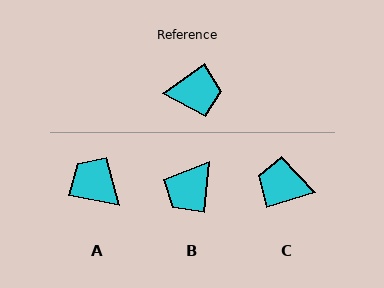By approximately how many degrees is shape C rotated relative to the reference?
Approximately 162 degrees counter-clockwise.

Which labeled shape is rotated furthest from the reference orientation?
C, about 162 degrees away.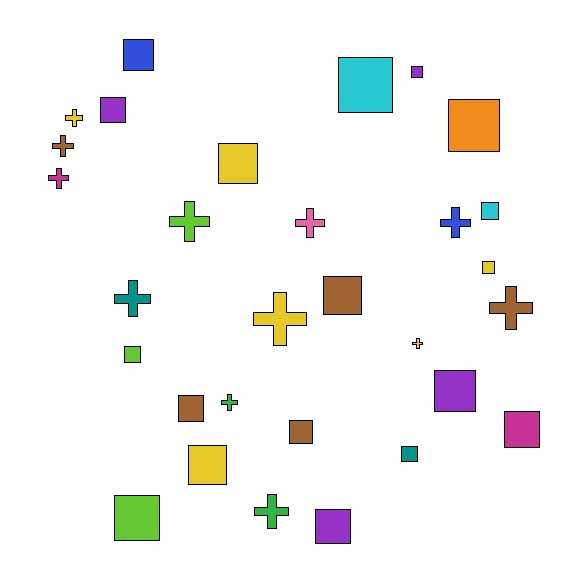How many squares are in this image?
There are 18 squares.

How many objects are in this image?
There are 30 objects.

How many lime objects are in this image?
There are 3 lime objects.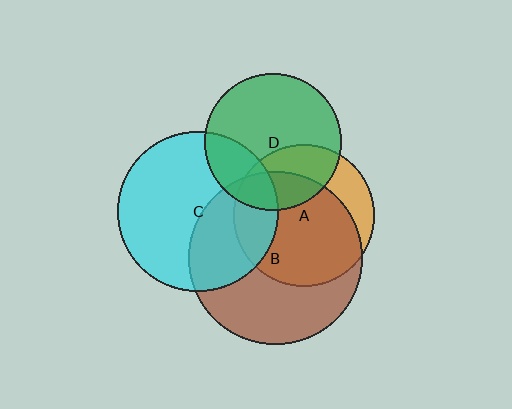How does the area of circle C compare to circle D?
Approximately 1.4 times.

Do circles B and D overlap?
Yes.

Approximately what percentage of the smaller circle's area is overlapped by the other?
Approximately 20%.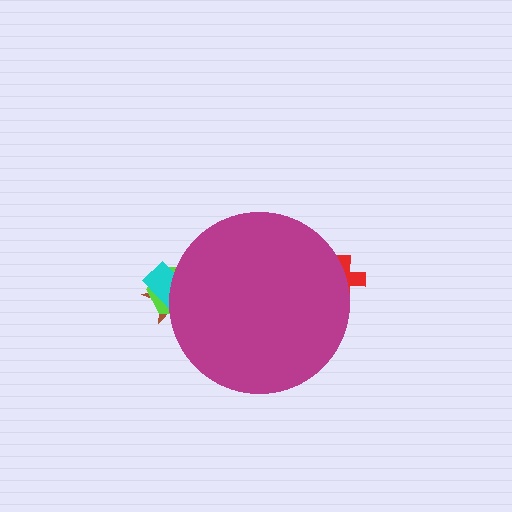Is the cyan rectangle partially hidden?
Yes, the cyan rectangle is partially hidden behind the magenta circle.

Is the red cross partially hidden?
Yes, the red cross is partially hidden behind the magenta circle.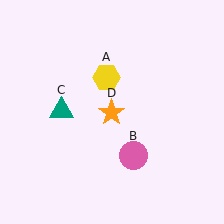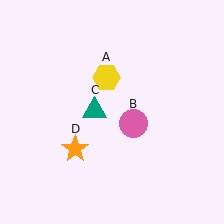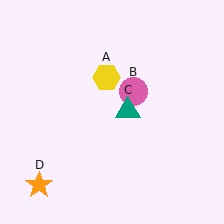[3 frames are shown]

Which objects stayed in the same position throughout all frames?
Yellow hexagon (object A) remained stationary.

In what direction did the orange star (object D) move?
The orange star (object D) moved down and to the left.